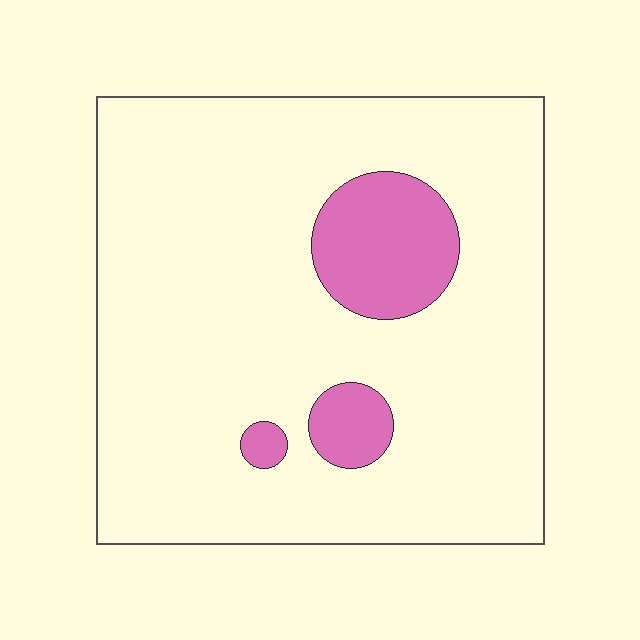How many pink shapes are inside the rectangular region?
3.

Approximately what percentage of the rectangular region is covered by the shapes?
Approximately 10%.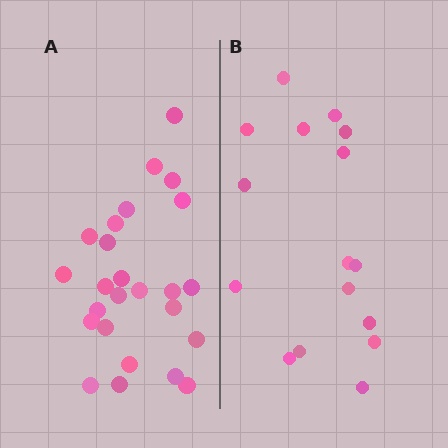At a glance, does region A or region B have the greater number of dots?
Region A (the left region) has more dots.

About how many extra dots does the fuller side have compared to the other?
Region A has roughly 8 or so more dots than region B.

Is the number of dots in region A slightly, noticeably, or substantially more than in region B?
Region A has substantially more. The ratio is roughly 1.6 to 1.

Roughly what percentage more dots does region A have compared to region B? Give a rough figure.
About 55% more.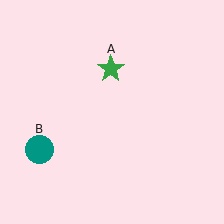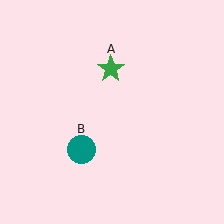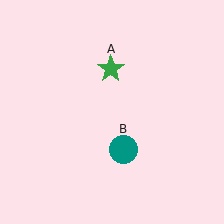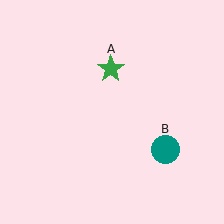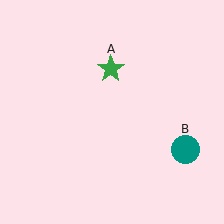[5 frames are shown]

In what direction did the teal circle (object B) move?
The teal circle (object B) moved right.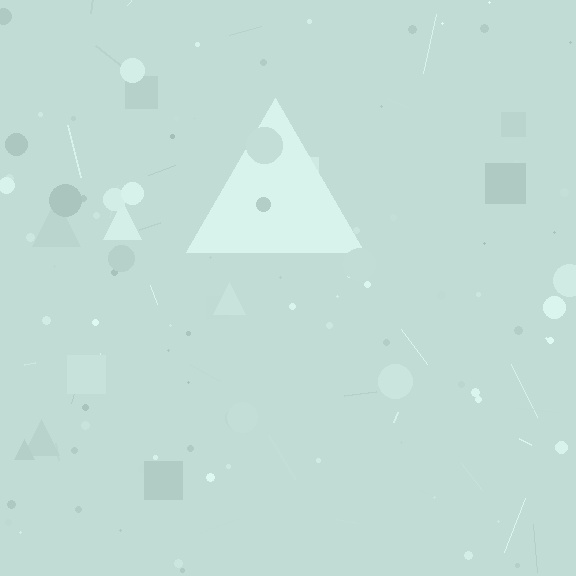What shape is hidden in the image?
A triangle is hidden in the image.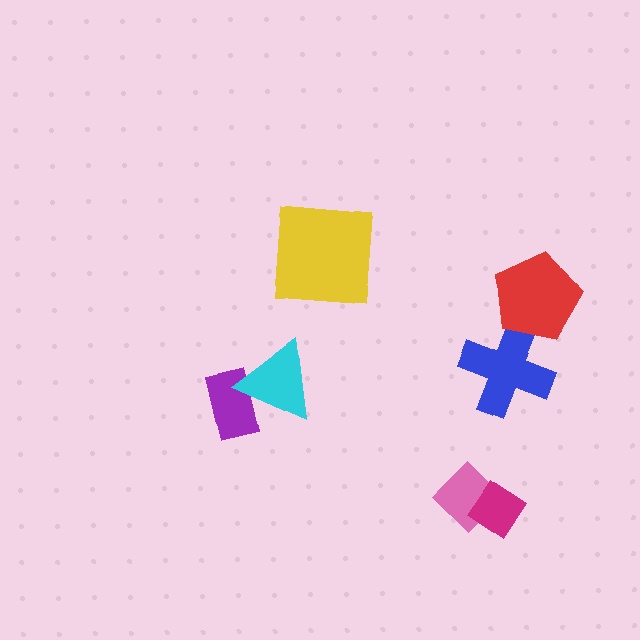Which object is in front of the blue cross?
The red pentagon is in front of the blue cross.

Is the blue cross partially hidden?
Yes, it is partially covered by another shape.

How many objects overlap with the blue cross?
1 object overlaps with the blue cross.